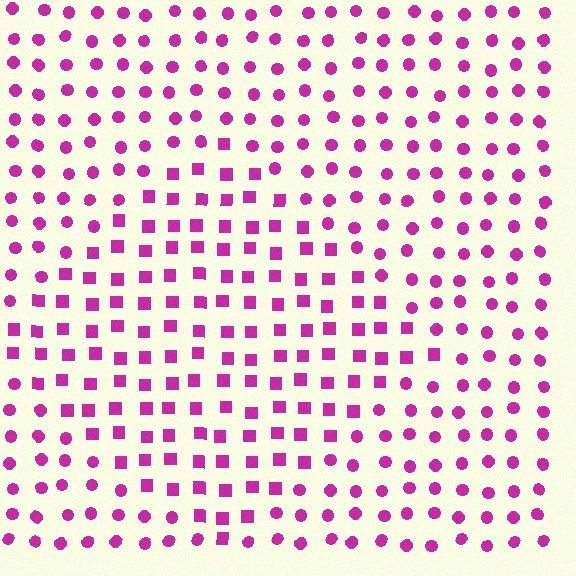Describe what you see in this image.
The image is filled with small magenta elements arranged in a uniform grid. A diamond-shaped region contains squares, while the surrounding area contains circles. The boundary is defined purely by the change in element shape.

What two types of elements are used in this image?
The image uses squares inside the diamond region and circles outside it.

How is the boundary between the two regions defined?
The boundary is defined by a change in element shape: squares inside vs. circles outside. All elements share the same color and spacing.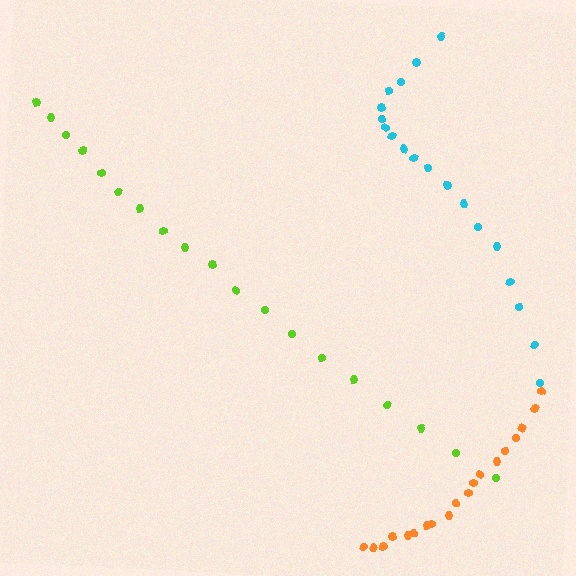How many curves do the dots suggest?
There are 3 distinct paths.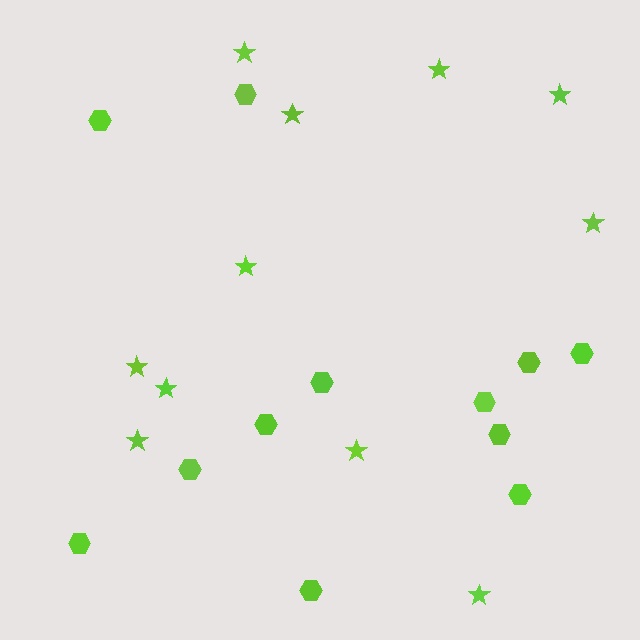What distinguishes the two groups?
There are 2 groups: one group of hexagons (12) and one group of stars (11).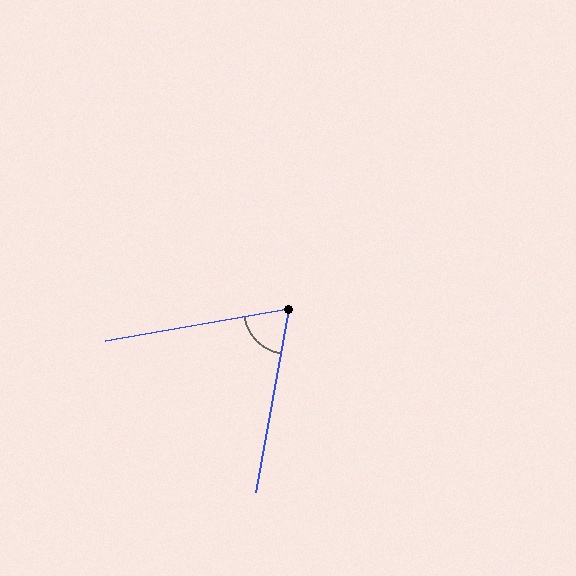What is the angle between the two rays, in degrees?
Approximately 70 degrees.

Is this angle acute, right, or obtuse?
It is acute.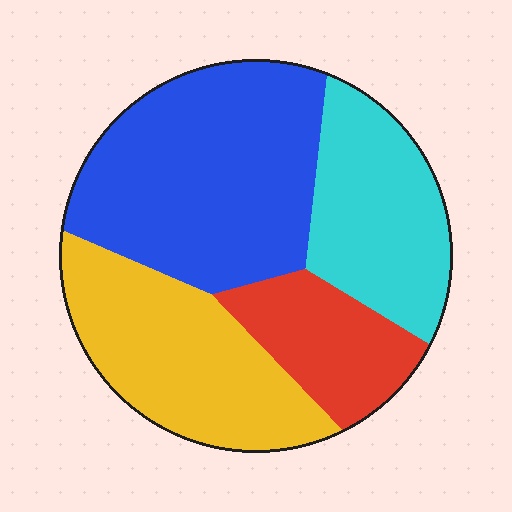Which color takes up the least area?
Red, at roughly 15%.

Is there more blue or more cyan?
Blue.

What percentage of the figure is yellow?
Yellow takes up about one quarter (1/4) of the figure.